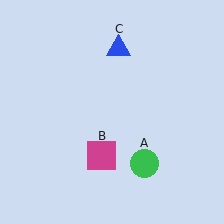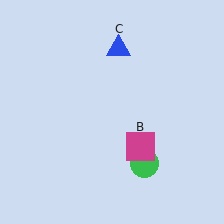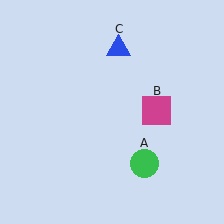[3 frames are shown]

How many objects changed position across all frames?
1 object changed position: magenta square (object B).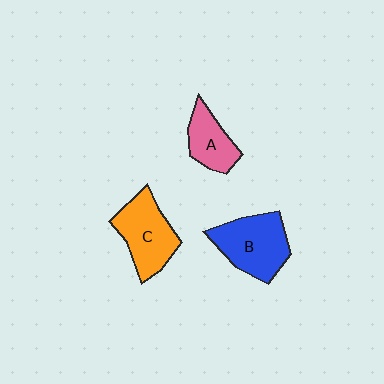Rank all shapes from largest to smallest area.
From largest to smallest: B (blue), C (orange), A (pink).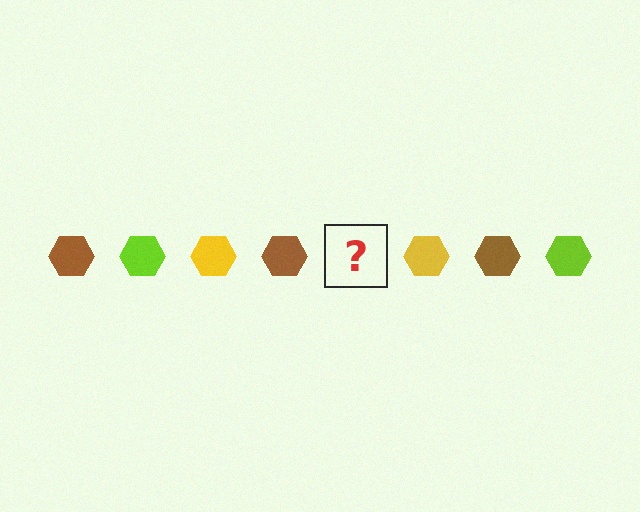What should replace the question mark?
The question mark should be replaced with a lime hexagon.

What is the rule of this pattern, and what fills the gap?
The rule is that the pattern cycles through brown, lime, yellow hexagons. The gap should be filled with a lime hexagon.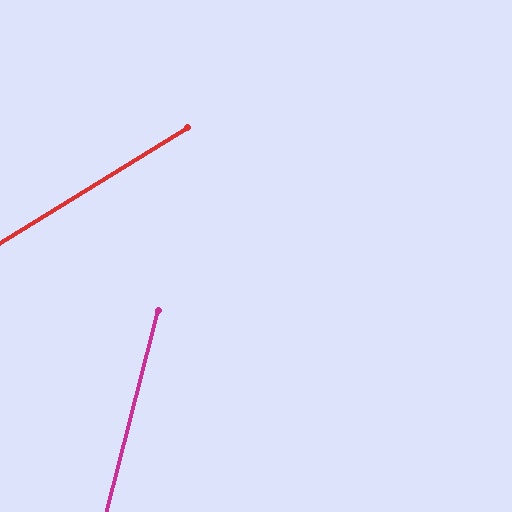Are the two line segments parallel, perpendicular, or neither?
Neither parallel nor perpendicular — they differ by about 44°.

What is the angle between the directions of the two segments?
Approximately 44 degrees.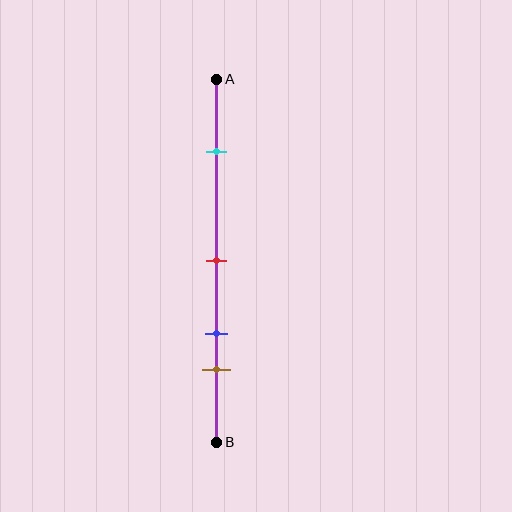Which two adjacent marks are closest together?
The blue and brown marks are the closest adjacent pair.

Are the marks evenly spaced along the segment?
No, the marks are not evenly spaced.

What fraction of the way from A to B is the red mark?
The red mark is approximately 50% (0.5) of the way from A to B.